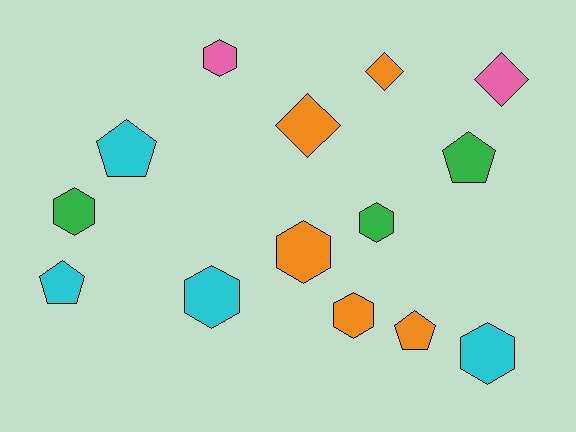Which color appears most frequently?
Orange, with 5 objects.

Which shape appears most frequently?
Hexagon, with 7 objects.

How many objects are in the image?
There are 14 objects.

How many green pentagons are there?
There is 1 green pentagon.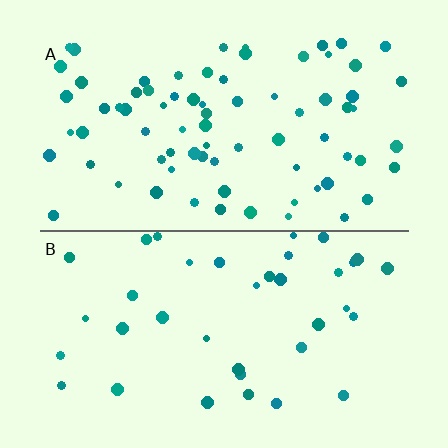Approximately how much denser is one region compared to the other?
Approximately 2.0× — region A over region B.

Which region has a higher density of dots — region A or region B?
A (the top).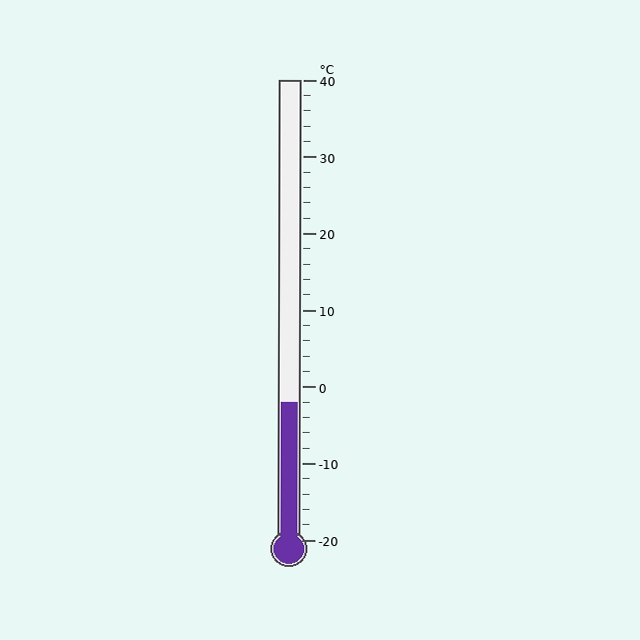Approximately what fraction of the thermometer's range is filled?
The thermometer is filled to approximately 30% of its range.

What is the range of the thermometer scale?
The thermometer scale ranges from -20°C to 40°C.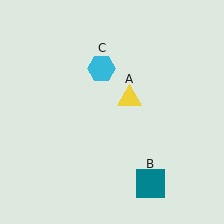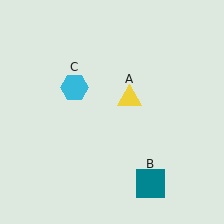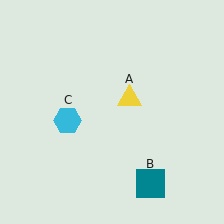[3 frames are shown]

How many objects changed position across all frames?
1 object changed position: cyan hexagon (object C).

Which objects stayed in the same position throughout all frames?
Yellow triangle (object A) and teal square (object B) remained stationary.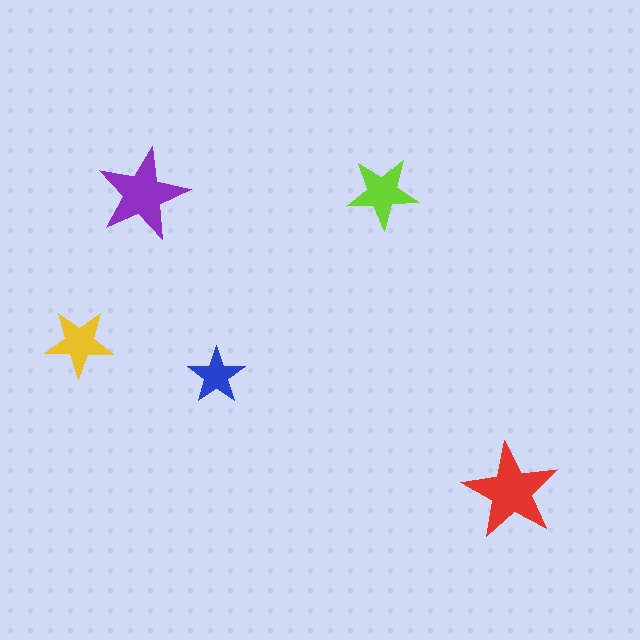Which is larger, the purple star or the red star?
The red one.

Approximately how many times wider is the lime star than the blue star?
About 1.5 times wider.